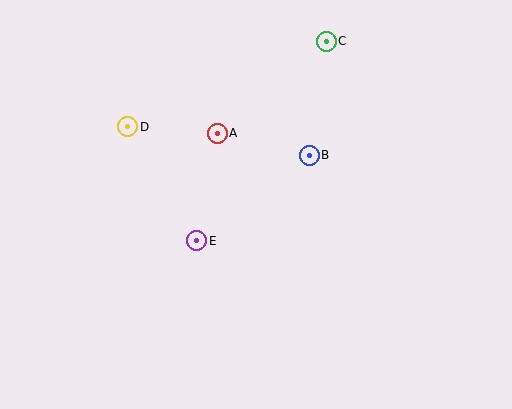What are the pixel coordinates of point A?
Point A is at (217, 133).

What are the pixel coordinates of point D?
Point D is at (128, 127).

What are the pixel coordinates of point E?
Point E is at (197, 241).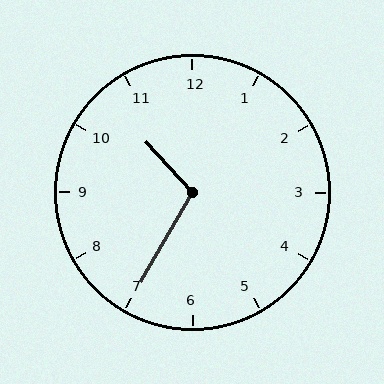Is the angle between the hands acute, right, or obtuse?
It is obtuse.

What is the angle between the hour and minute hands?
Approximately 108 degrees.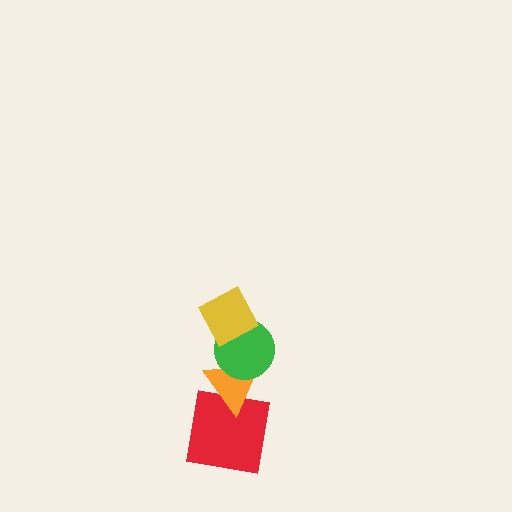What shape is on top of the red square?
The orange triangle is on top of the red square.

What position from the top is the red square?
The red square is 4th from the top.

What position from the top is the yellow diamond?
The yellow diamond is 1st from the top.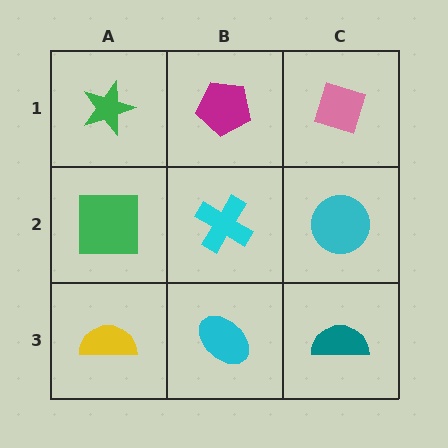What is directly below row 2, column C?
A teal semicircle.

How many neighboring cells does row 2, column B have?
4.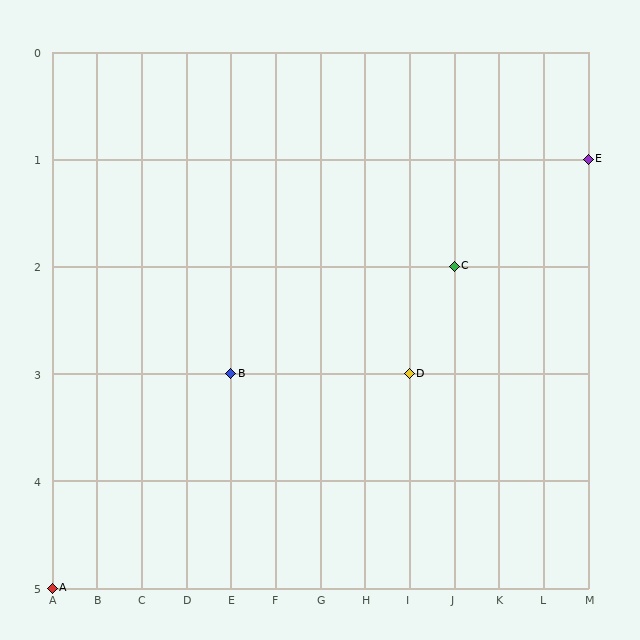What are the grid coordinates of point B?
Point B is at grid coordinates (E, 3).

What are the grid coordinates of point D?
Point D is at grid coordinates (I, 3).